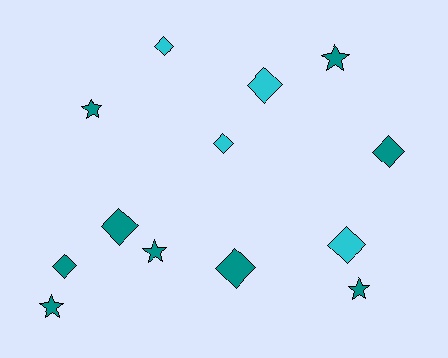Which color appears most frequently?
Teal, with 9 objects.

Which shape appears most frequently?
Diamond, with 8 objects.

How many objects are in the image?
There are 13 objects.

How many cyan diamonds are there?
There are 4 cyan diamonds.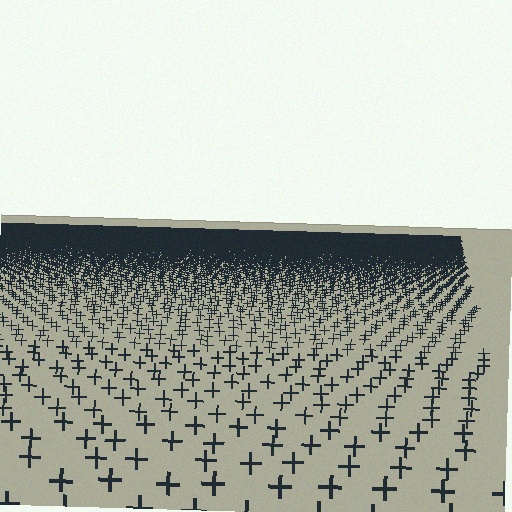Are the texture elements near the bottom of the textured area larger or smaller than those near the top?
Larger. Near the bottom, elements are closer to the viewer and appear at a bigger on-screen size.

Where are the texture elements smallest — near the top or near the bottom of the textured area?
Near the top.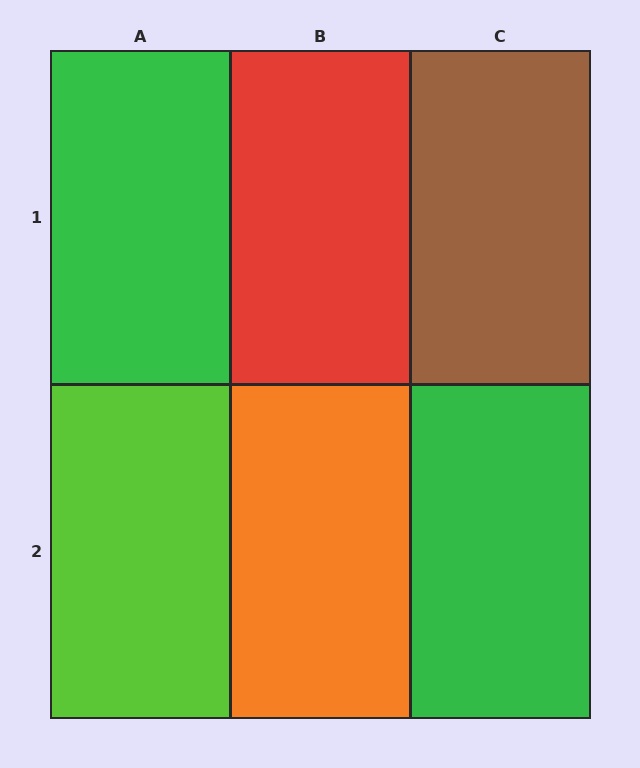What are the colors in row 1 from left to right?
Green, red, brown.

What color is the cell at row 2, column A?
Lime.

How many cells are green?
2 cells are green.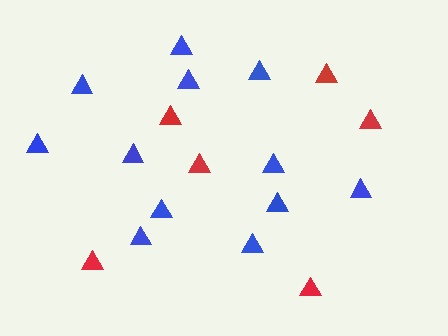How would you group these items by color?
There are 2 groups: one group of blue triangles (12) and one group of red triangles (6).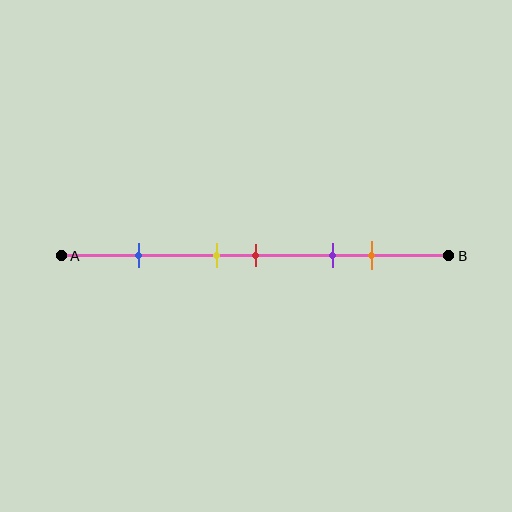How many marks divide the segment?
There are 5 marks dividing the segment.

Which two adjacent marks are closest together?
The yellow and red marks are the closest adjacent pair.